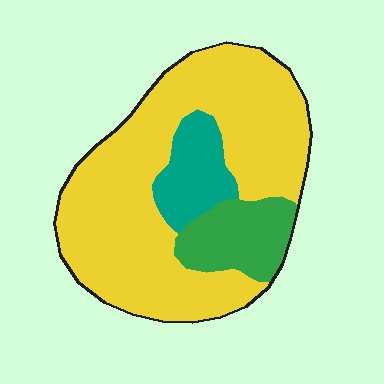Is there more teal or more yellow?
Yellow.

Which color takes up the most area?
Yellow, at roughly 75%.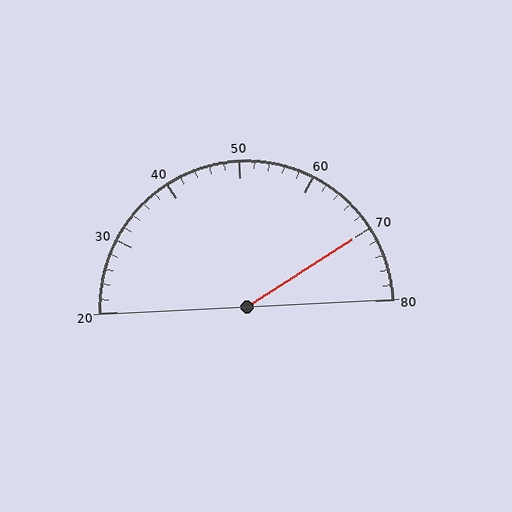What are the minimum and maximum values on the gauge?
The gauge ranges from 20 to 80.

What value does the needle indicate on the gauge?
The needle indicates approximately 70.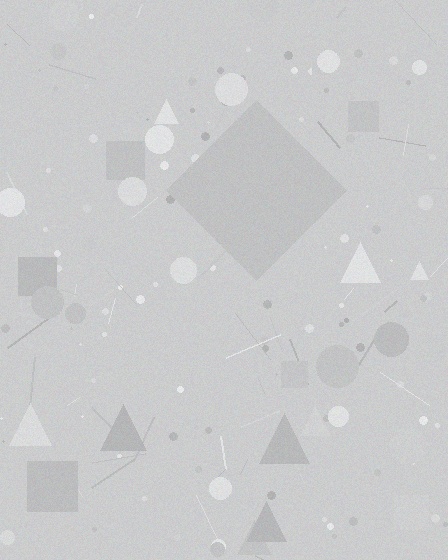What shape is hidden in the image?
A diamond is hidden in the image.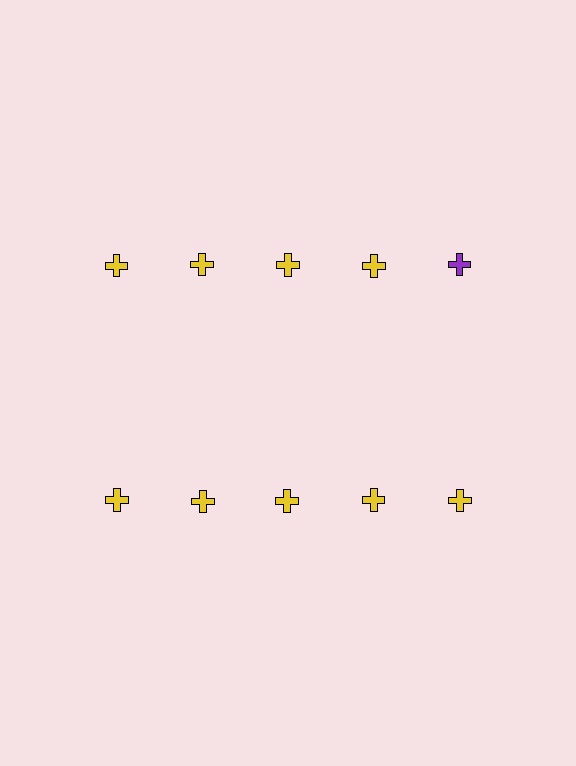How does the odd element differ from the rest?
It has a different color: purple instead of yellow.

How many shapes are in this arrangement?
There are 10 shapes arranged in a grid pattern.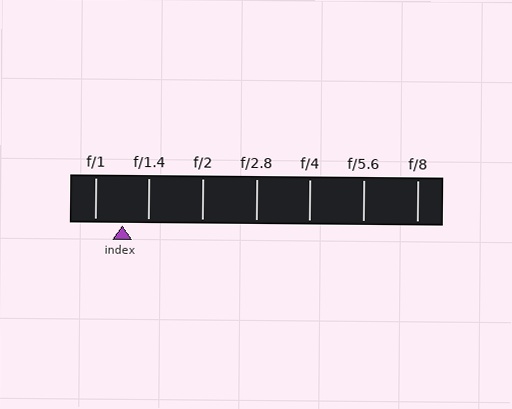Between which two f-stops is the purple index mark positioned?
The index mark is between f/1 and f/1.4.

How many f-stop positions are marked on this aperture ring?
There are 7 f-stop positions marked.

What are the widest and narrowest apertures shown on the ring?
The widest aperture shown is f/1 and the narrowest is f/8.